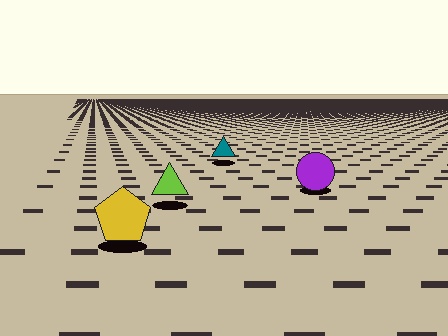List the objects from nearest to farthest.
From nearest to farthest: the yellow pentagon, the lime triangle, the purple circle, the teal triangle.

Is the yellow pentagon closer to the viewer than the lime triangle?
Yes. The yellow pentagon is closer — you can tell from the texture gradient: the ground texture is coarser near it.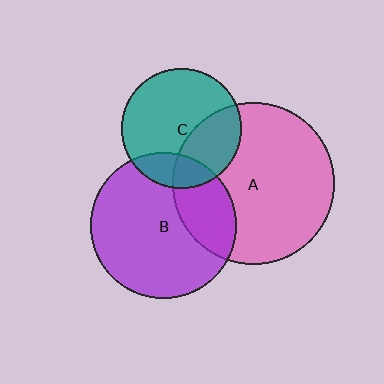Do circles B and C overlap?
Yes.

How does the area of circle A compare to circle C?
Approximately 1.8 times.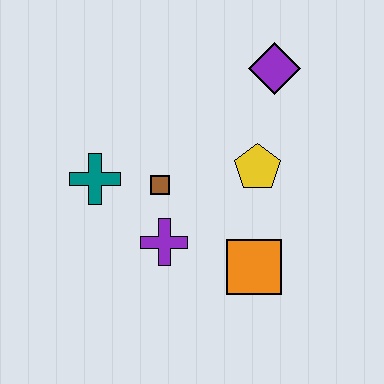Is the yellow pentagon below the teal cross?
No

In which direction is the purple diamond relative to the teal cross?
The purple diamond is to the right of the teal cross.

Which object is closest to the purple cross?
The brown square is closest to the purple cross.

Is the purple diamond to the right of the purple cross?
Yes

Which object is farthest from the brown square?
The purple diamond is farthest from the brown square.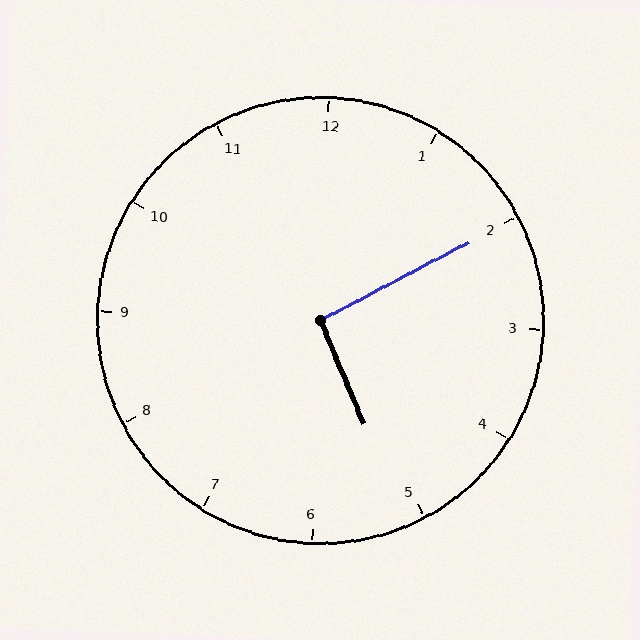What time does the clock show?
5:10.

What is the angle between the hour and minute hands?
Approximately 95 degrees.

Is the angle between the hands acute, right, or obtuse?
It is right.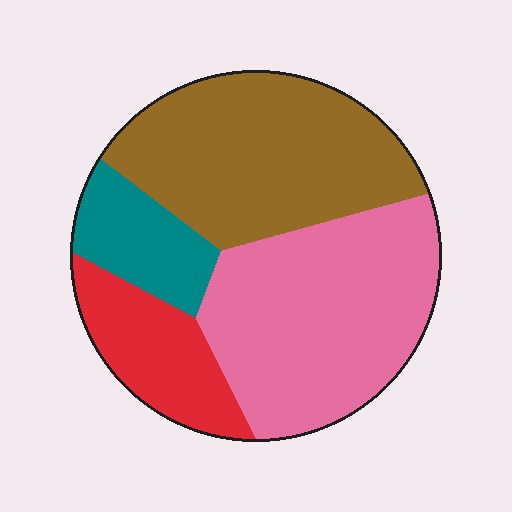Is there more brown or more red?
Brown.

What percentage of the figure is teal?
Teal takes up about one eighth (1/8) of the figure.